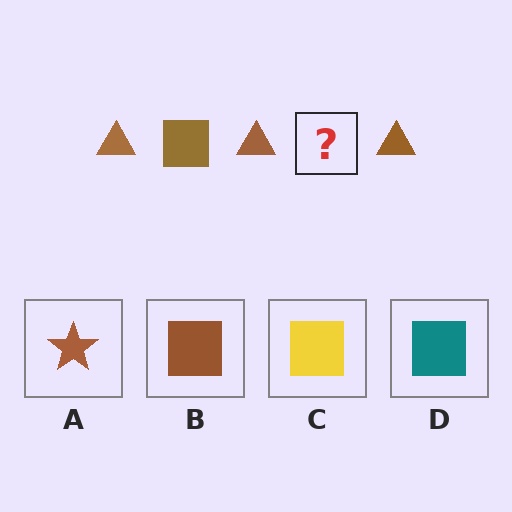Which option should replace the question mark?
Option B.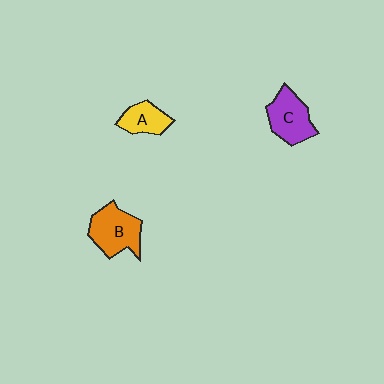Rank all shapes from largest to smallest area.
From largest to smallest: B (orange), C (purple), A (yellow).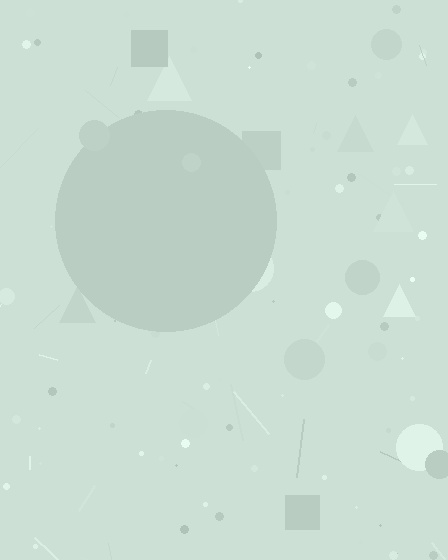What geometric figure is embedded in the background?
A circle is embedded in the background.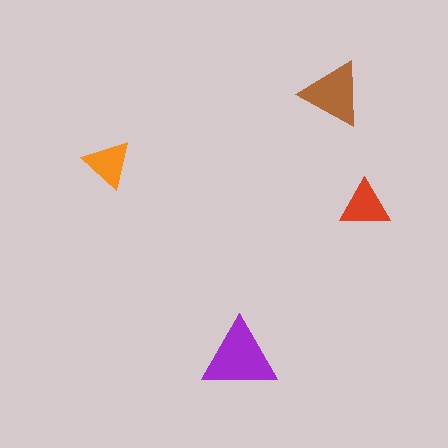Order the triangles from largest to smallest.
the purple one, the brown one, the red one, the orange one.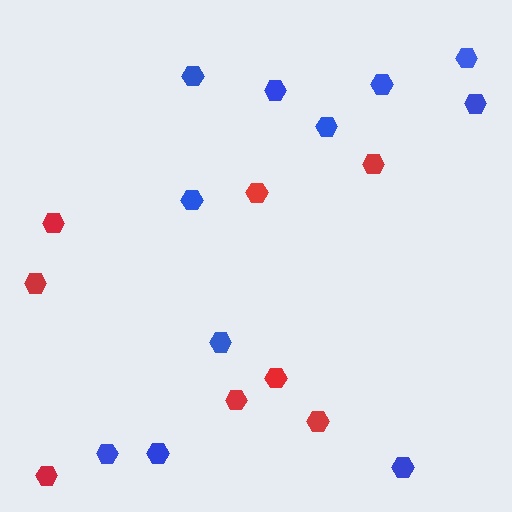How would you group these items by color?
There are 2 groups: one group of red hexagons (8) and one group of blue hexagons (11).